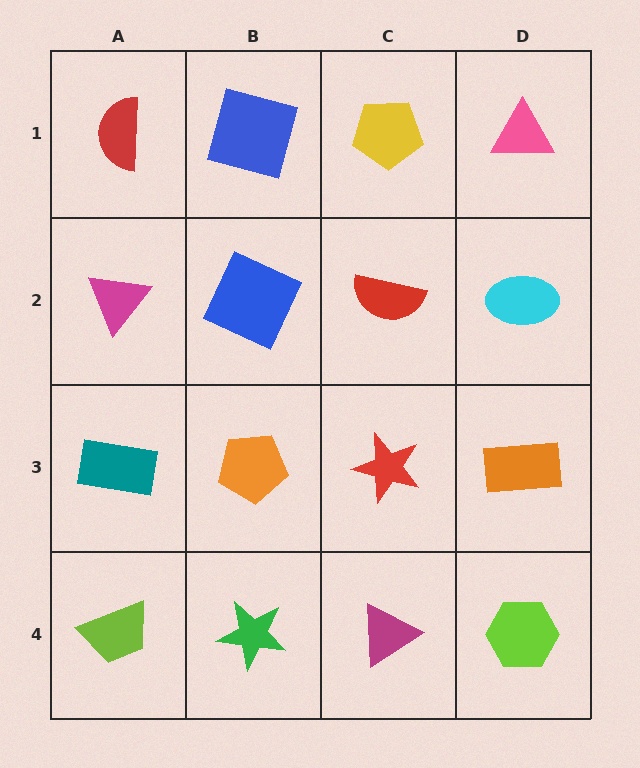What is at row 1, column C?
A yellow pentagon.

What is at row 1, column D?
A pink triangle.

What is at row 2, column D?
A cyan ellipse.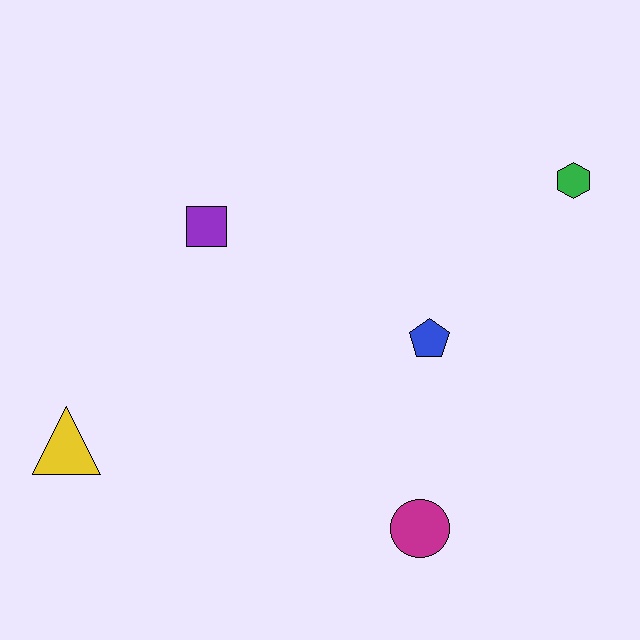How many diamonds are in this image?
There are no diamonds.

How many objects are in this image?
There are 5 objects.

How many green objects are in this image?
There is 1 green object.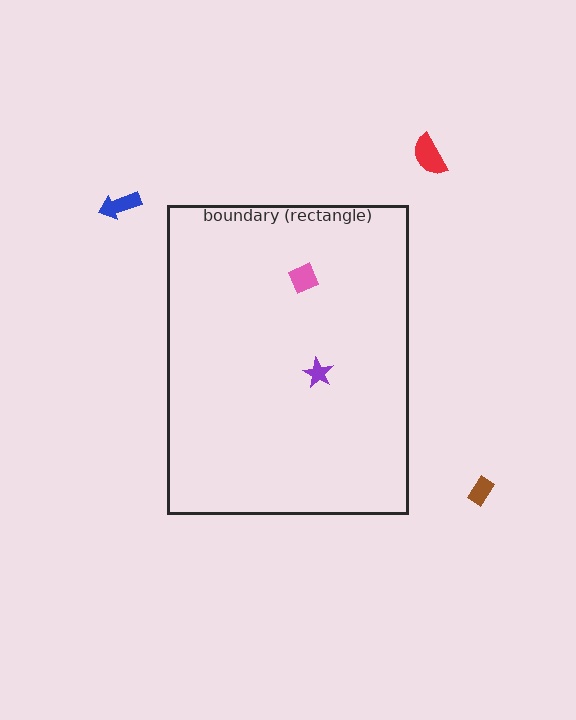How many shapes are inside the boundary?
2 inside, 3 outside.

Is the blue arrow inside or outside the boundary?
Outside.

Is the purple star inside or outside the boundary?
Inside.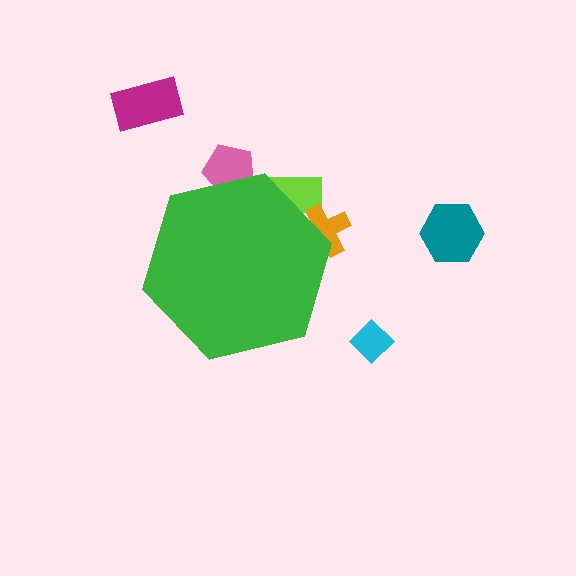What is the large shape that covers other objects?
A green hexagon.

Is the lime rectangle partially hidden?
Yes, the lime rectangle is partially hidden behind the green hexagon.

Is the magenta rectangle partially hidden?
No, the magenta rectangle is fully visible.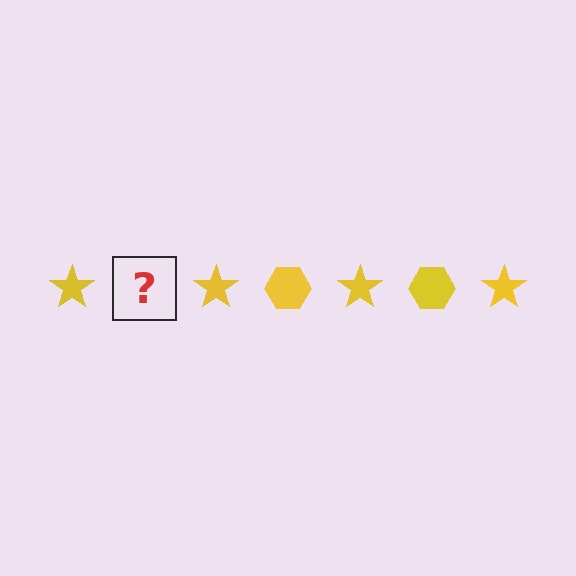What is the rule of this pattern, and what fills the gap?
The rule is that the pattern cycles through star, hexagon shapes in yellow. The gap should be filled with a yellow hexagon.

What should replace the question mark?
The question mark should be replaced with a yellow hexagon.